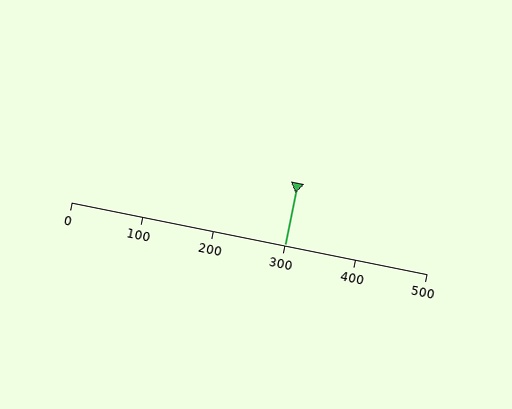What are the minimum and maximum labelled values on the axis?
The axis runs from 0 to 500.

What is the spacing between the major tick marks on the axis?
The major ticks are spaced 100 apart.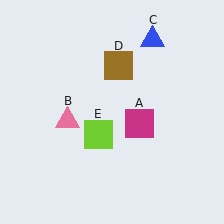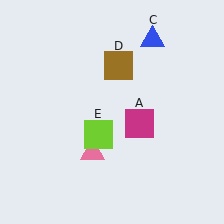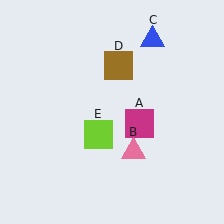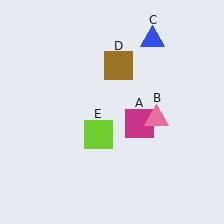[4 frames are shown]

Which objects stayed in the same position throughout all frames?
Magenta square (object A) and blue triangle (object C) and brown square (object D) and lime square (object E) remained stationary.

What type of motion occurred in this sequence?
The pink triangle (object B) rotated counterclockwise around the center of the scene.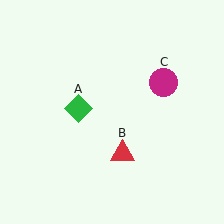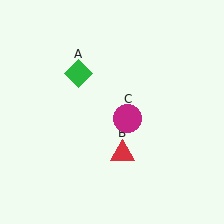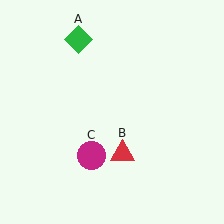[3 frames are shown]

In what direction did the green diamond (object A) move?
The green diamond (object A) moved up.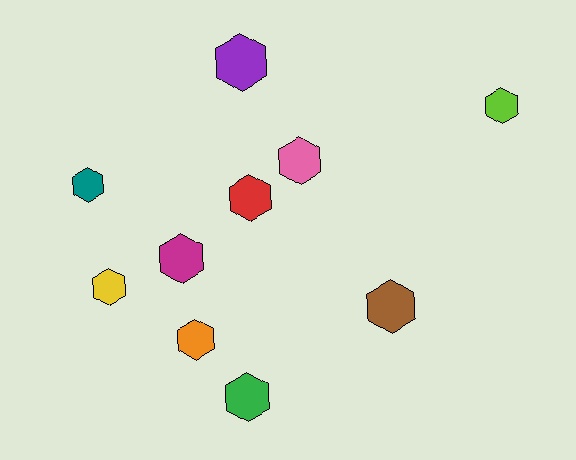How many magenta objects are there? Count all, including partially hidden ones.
There is 1 magenta object.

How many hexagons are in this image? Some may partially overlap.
There are 10 hexagons.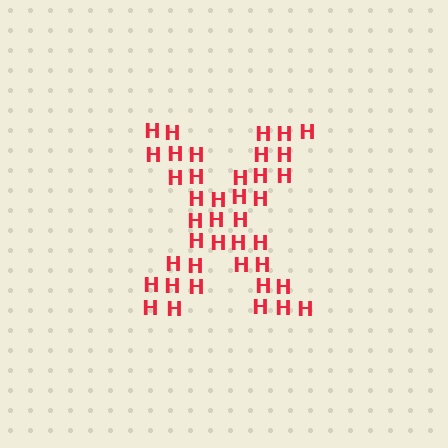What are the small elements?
The small elements are letter H's.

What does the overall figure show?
The overall figure shows the letter X.